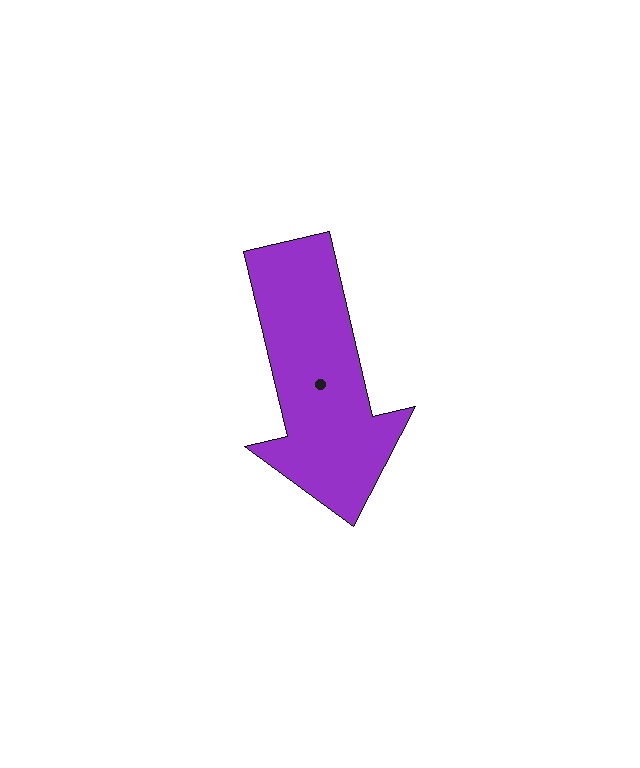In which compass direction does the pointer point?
South.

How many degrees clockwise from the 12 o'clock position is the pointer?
Approximately 167 degrees.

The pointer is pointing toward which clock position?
Roughly 6 o'clock.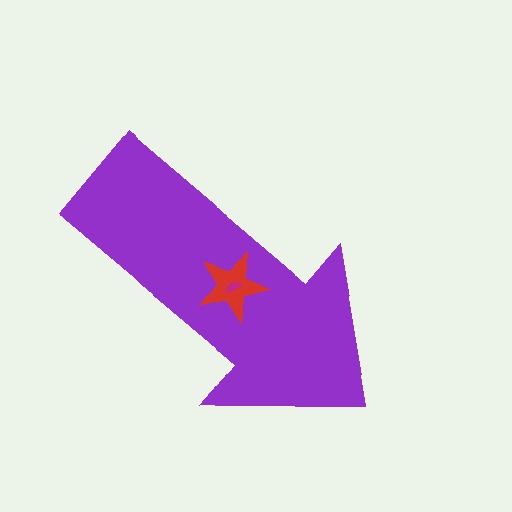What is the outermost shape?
The purple arrow.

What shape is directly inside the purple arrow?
The red star.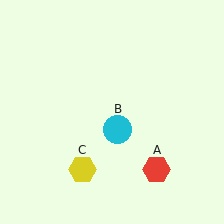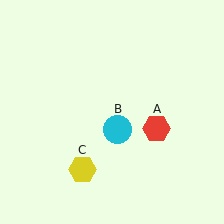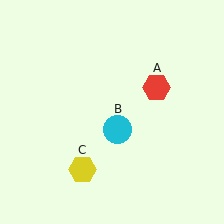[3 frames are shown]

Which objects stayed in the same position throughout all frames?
Cyan circle (object B) and yellow hexagon (object C) remained stationary.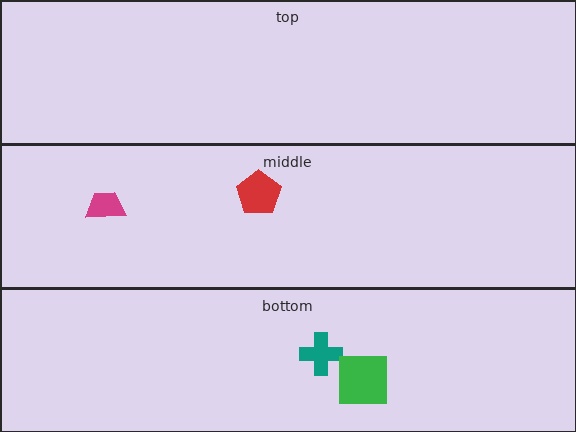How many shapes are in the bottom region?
2.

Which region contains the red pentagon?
The middle region.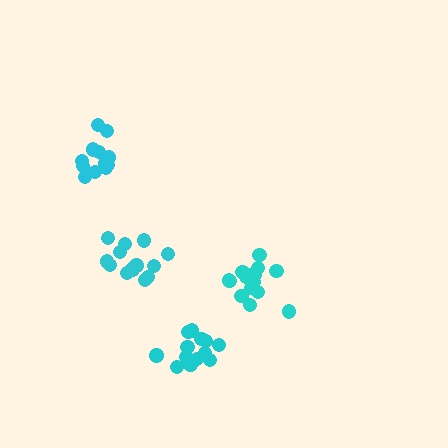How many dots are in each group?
Group 1: 15 dots, Group 2: 12 dots, Group 3: 13 dots, Group 4: 16 dots (56 total).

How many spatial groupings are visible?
There are 4 spatial groupings.